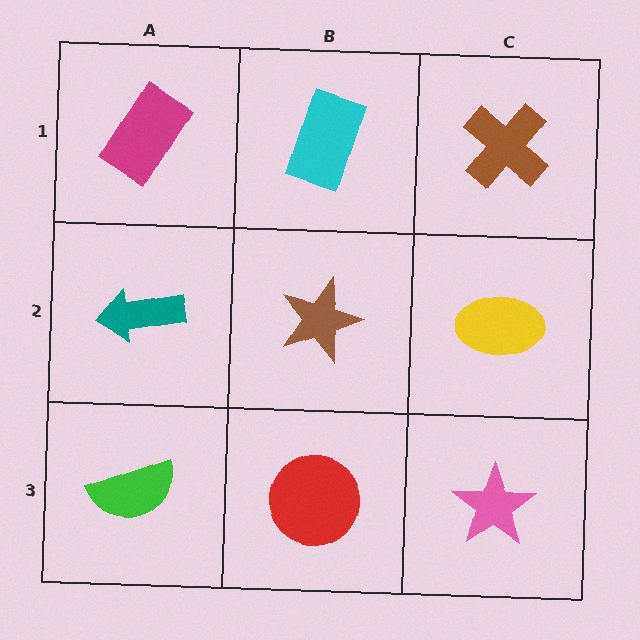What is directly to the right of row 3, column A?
A red circle.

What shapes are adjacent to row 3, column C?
A yellow ellipse (row 2, column C), a red circle (row 3, column B).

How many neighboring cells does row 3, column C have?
2.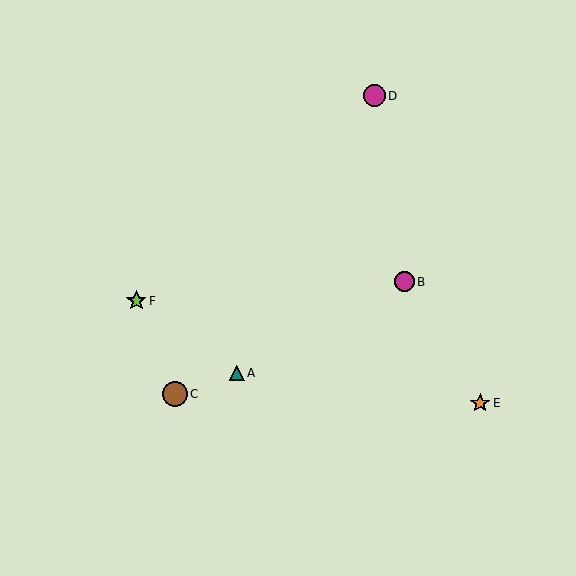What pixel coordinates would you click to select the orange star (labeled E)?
Click at (480, 403) to select the orange star E.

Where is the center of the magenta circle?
The center of the magenta circle is at (404, 282).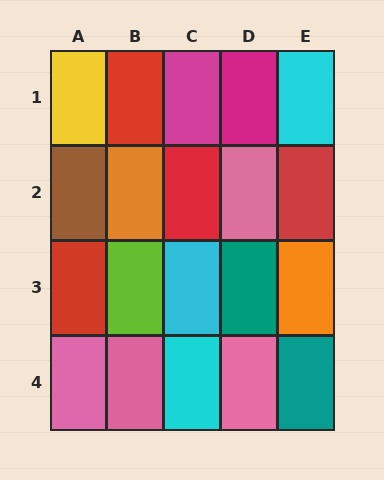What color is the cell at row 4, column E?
Teal.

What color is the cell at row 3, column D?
Teal.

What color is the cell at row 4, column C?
Cyan.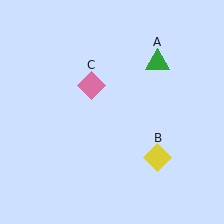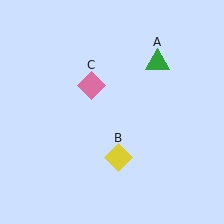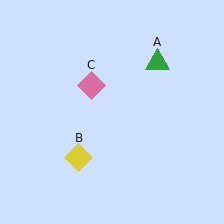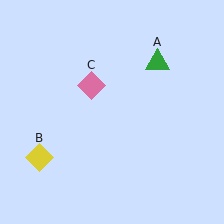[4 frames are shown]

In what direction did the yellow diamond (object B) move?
The yellow diamond (object B) moved left.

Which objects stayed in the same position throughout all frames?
Green triangle (object A) and pink diamond (object C) remained stationary.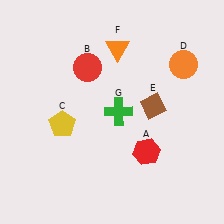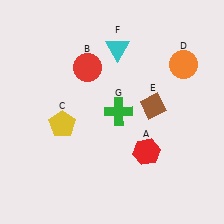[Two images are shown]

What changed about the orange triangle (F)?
In Image 1, F is orange. In Image 2, it changed to cyan.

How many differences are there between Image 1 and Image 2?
There is 1 difference between the two images.